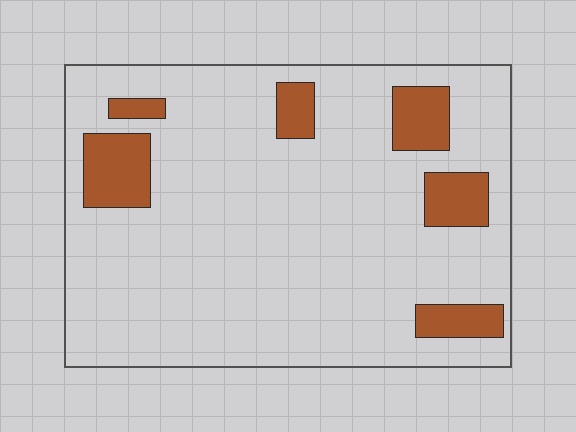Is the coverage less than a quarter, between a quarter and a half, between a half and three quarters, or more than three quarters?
Less than a quarter.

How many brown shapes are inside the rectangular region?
6.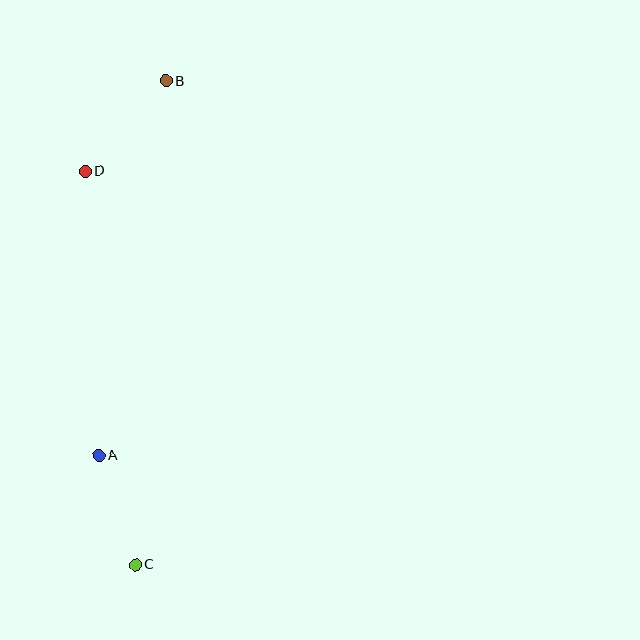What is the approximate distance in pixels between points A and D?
The distance between A and D is approximately 285 pixels.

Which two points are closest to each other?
Points A and C are closest to each other.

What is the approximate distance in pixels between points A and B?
The distance between A and B is approximately 381 pixels.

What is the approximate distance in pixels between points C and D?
The distance between C and D is approximately 397 pixels.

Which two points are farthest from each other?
Points B and C are farthest from each other.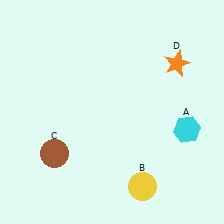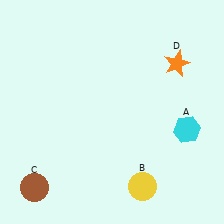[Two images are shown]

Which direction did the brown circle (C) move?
The brown circle (C) moved down.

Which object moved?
The brown circle (C) moved down.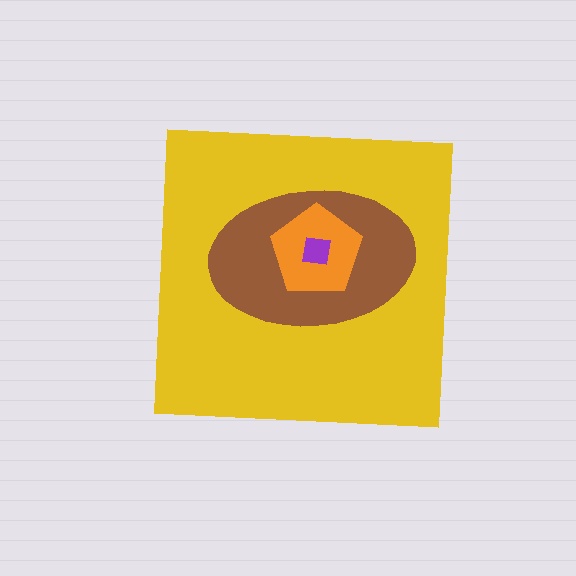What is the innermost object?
The purple square.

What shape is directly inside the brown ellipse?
The orange pentagon.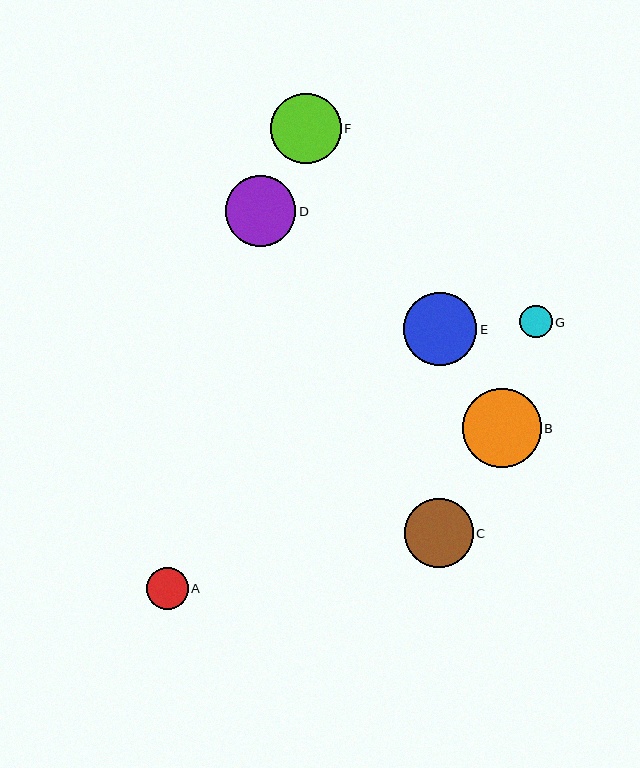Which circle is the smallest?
Circle G is the smallest with a size of approximately 32 pixels.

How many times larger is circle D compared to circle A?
Circle D is approximately 1.7 times the size of circle A.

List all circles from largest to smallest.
From largest to smallest: B, E, D, F, C, A, G.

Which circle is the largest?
Circle B is the largest with a size of approximately 79 pixels.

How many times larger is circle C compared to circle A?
Circle C is approximately 1.7 times the size of circle A.